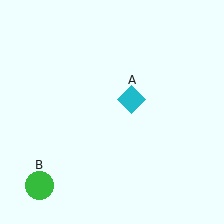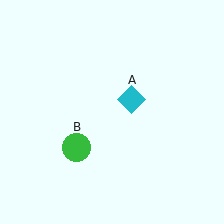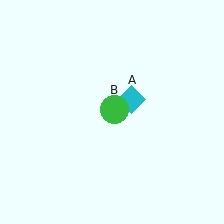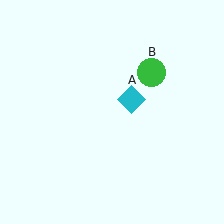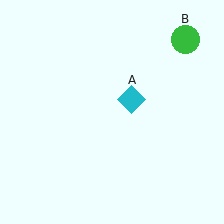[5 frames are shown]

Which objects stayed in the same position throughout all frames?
Cyan diamond (object A) remained stationary.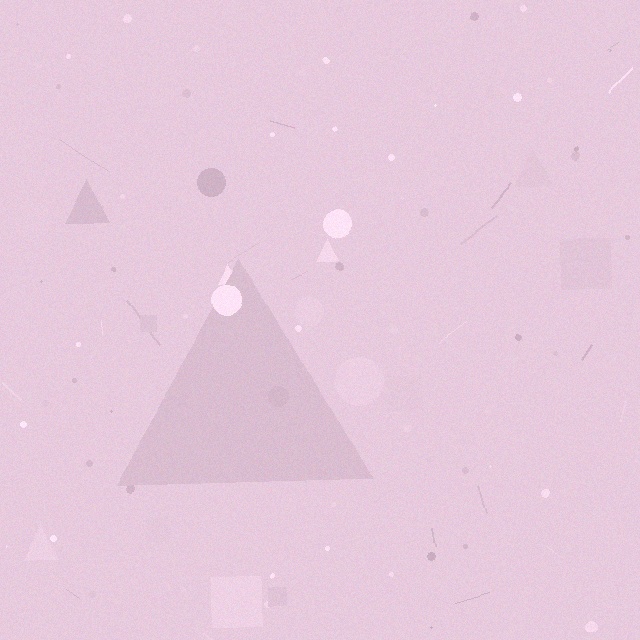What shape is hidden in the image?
A triangle is hidden in the image.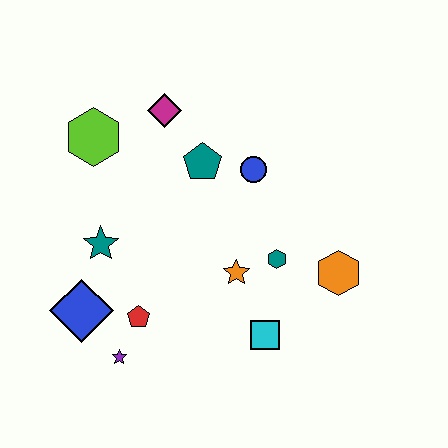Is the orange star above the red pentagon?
Yes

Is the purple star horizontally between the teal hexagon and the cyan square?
No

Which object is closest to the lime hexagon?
The magenta diamond is closest to the lime hexagon.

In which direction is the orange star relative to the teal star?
The orange star is to the right of the teal star.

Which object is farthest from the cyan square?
The lime hexagon is farthest from the cyan square.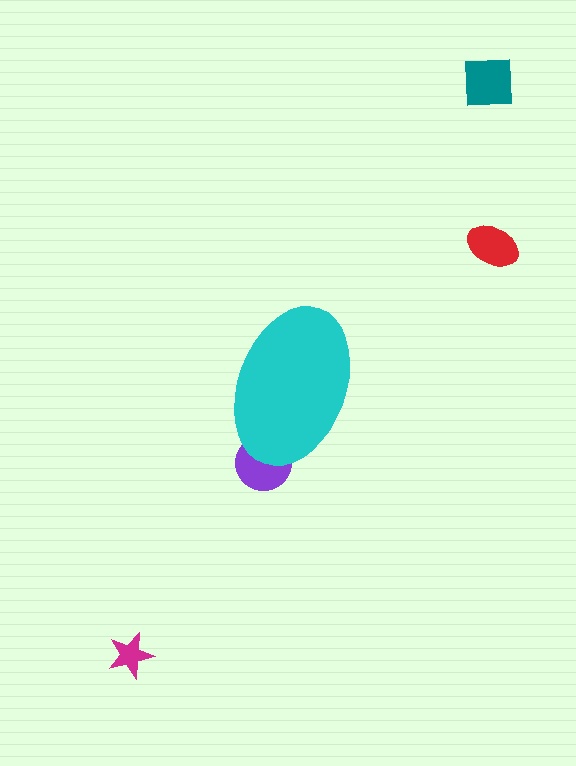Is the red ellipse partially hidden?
No, the red ellipse is fully visible.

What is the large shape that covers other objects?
A cyan ellipse.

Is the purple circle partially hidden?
Yes, the purple circle is partially hidden behind the cyan ellipse.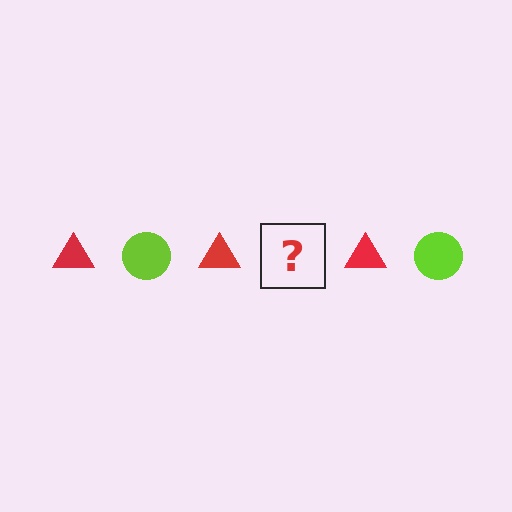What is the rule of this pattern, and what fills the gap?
The rule is that the pattern alternates between red triangle and lime circle. The gap should be filled with a lime circle.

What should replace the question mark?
The question mark should be replaced with a lime circle.